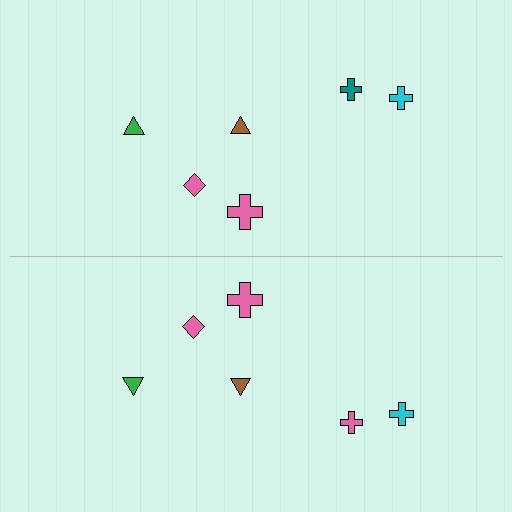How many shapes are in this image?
There are 12 shapes in this image.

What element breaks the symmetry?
The pink cross on the bottom side breaks the symmetry — its mirror counterpart is teal.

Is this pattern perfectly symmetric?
No, the pattern is not perfectly symmetric. The pink cross on the bottom side breaks the symmetry — its mirror counterpart is teal.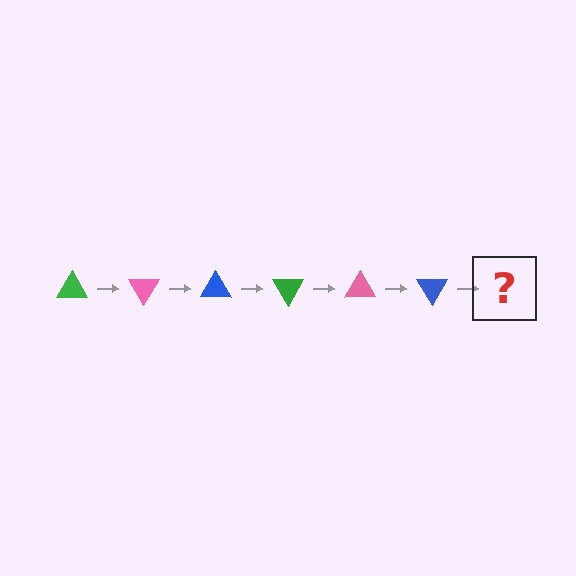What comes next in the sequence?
The next element should be a green triangle, rotated 360 degrees from the start.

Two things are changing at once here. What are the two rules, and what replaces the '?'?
The two rules are that it rotates 60 degrees each step and the color cycles through green, pink, and blue. The '?' should be a green triangle, rotated 360 degrees from the start.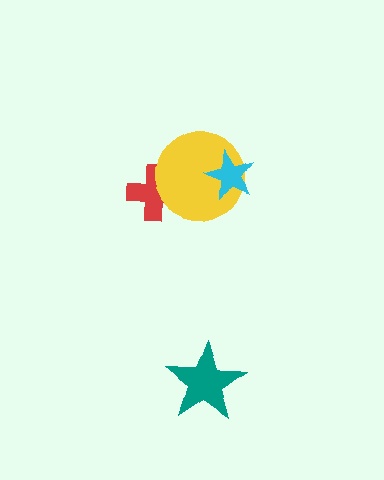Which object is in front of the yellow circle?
The cyan star is in front of the yellow circle.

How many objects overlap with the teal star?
0 objects overlap with the teal star.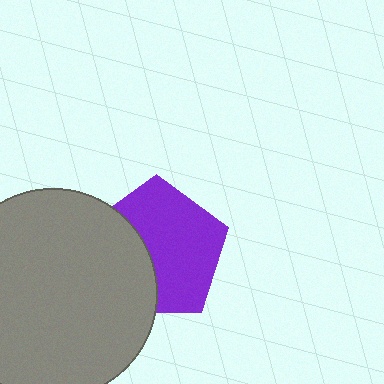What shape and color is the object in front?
The object in front is a gray circle.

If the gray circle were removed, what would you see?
You would see the complete purple pentagon.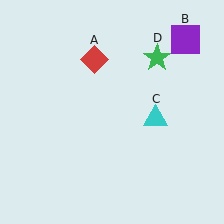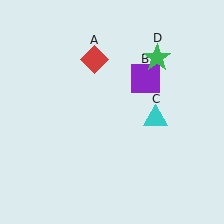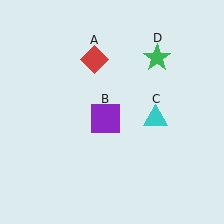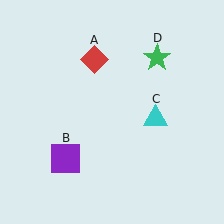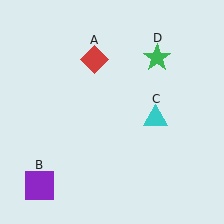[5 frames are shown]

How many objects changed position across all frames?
1 object changed position: purple square (object B).